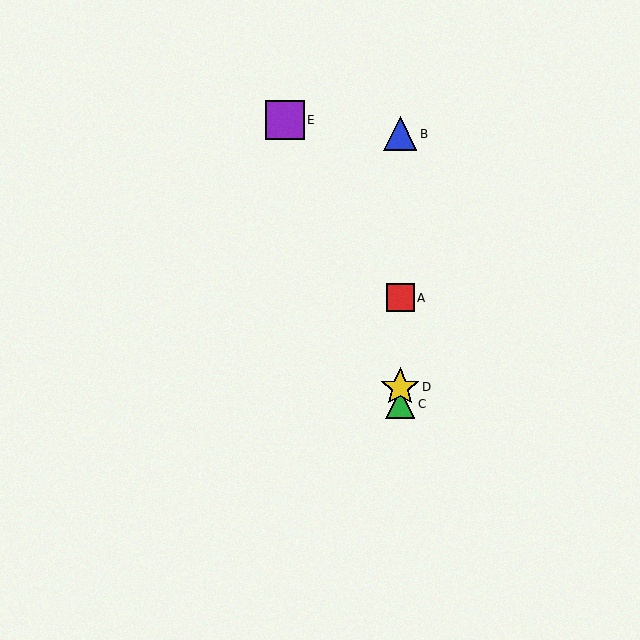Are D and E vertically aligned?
No, D is at x≈400 and E is at x≈285.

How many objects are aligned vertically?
4 objects (A, B, C, D) are aligned vertically.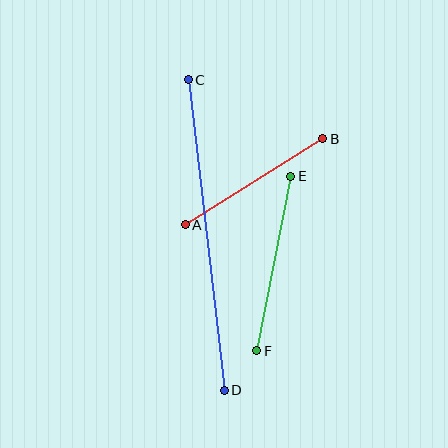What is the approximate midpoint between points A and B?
The midpoint is at approximately (254, 182) pixels.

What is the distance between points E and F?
The distance is approximately 178 pixels.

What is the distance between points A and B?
The distance is approximately 162 pixels.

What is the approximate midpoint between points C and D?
The midpoint is at approximately (206, 235) pixels.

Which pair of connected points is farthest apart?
Points C and D are farthest apart.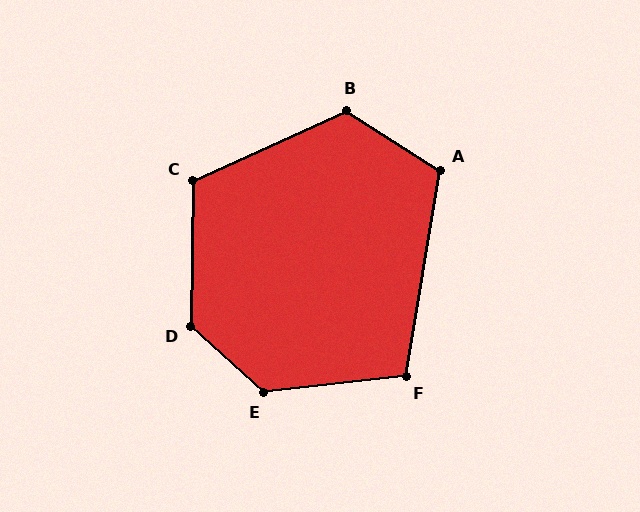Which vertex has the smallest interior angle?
F, at approximately 106 degrees.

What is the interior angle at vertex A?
Approximately 113 degrees (obtuse).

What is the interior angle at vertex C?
Approximately 116 degrees (obtuse).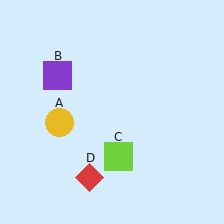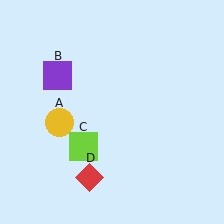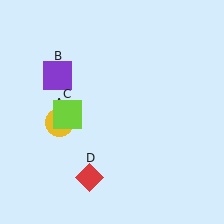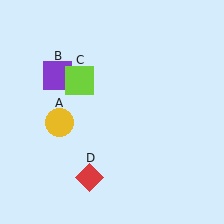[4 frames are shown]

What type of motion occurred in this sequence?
The lime square (object C) rotated clockwise around the center of the scene.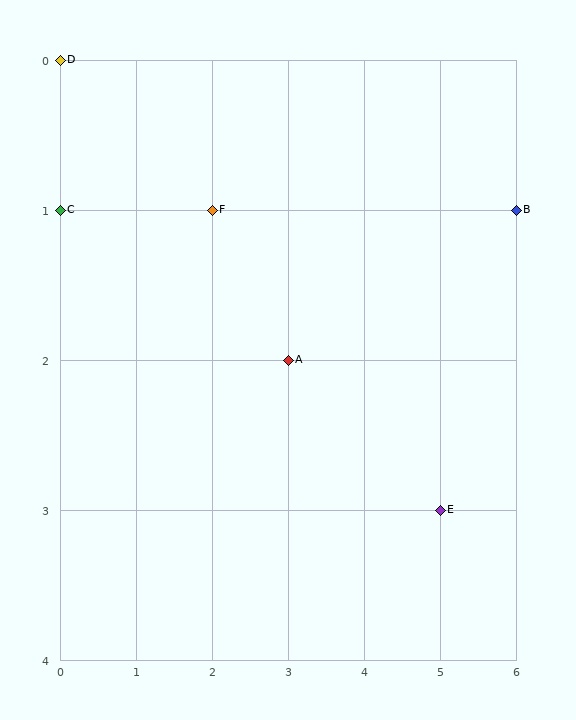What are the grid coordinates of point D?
Point D is at grid coordinates (0, 0).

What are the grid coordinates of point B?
Point B is at grid coordinates (6, 1).